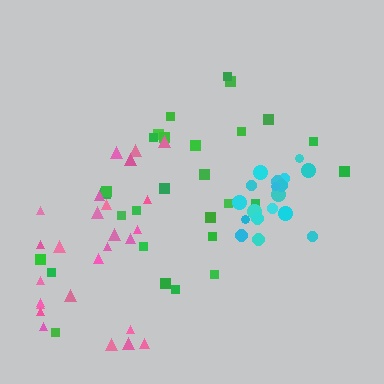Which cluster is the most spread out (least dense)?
Green.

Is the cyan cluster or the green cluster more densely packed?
Cyan.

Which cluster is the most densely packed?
Cyan.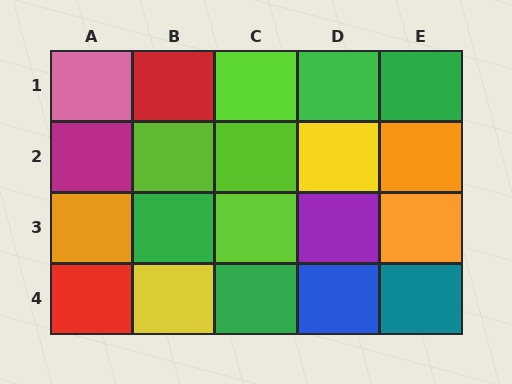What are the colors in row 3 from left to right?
Orange, green, lime, purple, orange.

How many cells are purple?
1 cell is purple.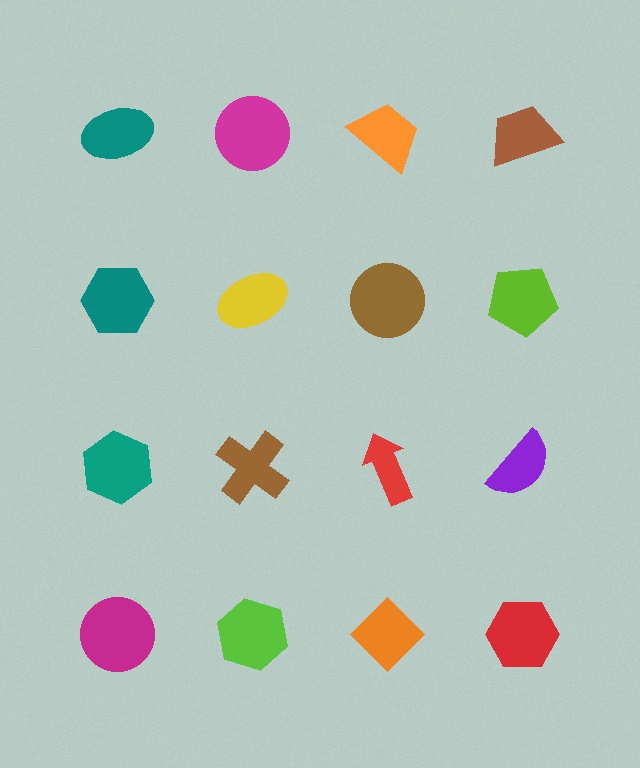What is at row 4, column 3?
An orange diamond.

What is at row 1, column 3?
An orange trapezoid.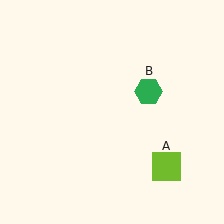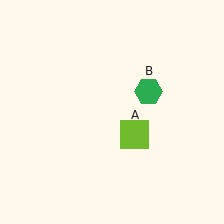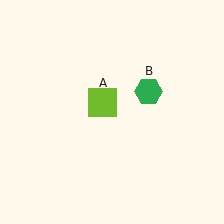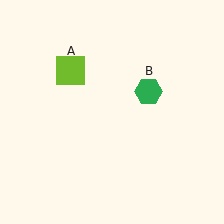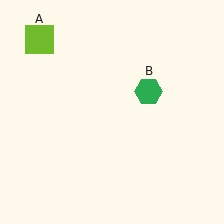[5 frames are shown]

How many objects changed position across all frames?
1 object changed position: lime square (object A).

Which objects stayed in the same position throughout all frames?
Green hexagon (object B) remained stationary.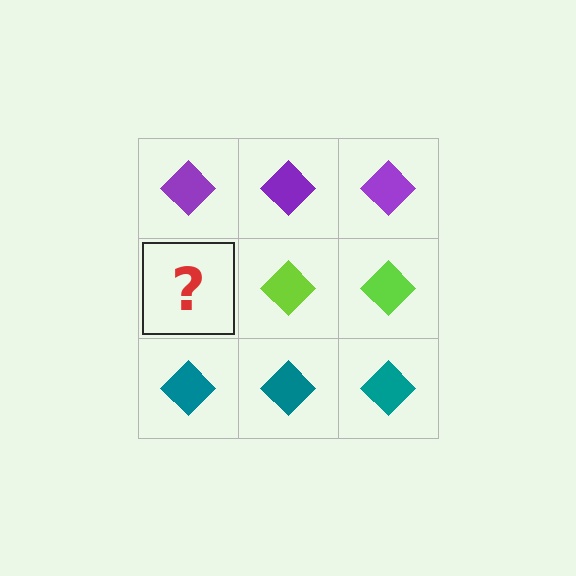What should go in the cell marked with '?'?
The missing cell should contain a lime diamond.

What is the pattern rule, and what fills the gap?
The rule is that each row has a consistent color. The gap should be filled with a lime diamond.